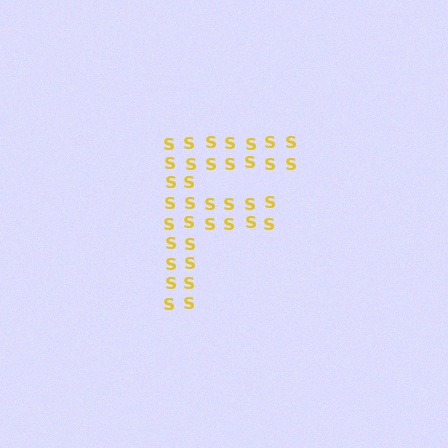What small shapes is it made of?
It is made of small letter S's.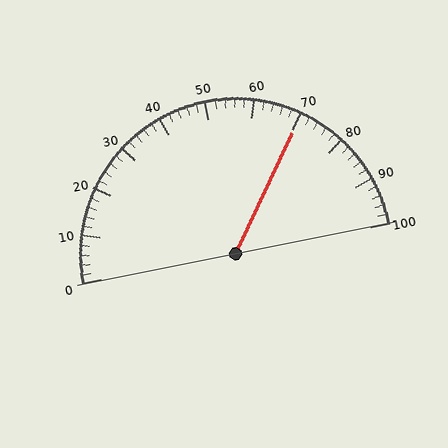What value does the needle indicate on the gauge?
The needle indicates approximately 70.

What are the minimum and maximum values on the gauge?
The gauge ranges from 0 to 100.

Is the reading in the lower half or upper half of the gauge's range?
The reading is in the upper half of the range (0 to 100).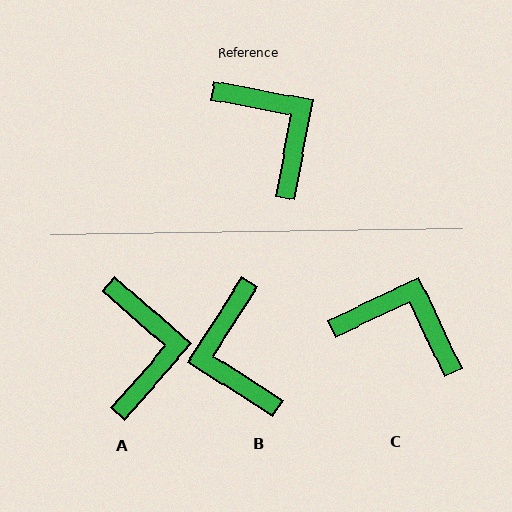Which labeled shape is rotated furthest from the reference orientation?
B, about 158 degrees away.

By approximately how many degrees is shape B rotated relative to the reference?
Approximately 158 degrees counter-clockwise.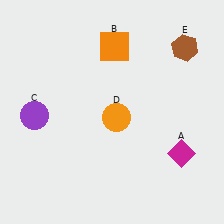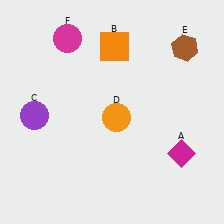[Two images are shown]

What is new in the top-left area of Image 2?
A magenta circle (F) was added in the top-left area of Image 2.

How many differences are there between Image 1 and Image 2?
There is 1 difference between the two images.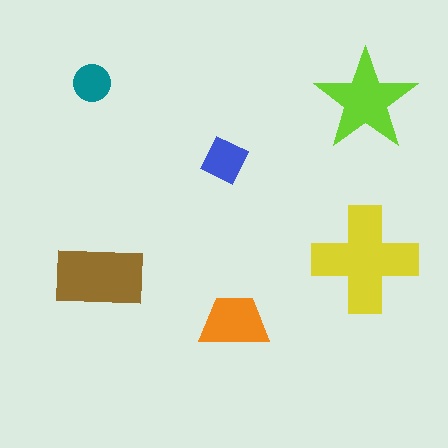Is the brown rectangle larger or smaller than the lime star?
Larger.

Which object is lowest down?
The orange trapezoid is bottommost.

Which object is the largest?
The yellow cross.